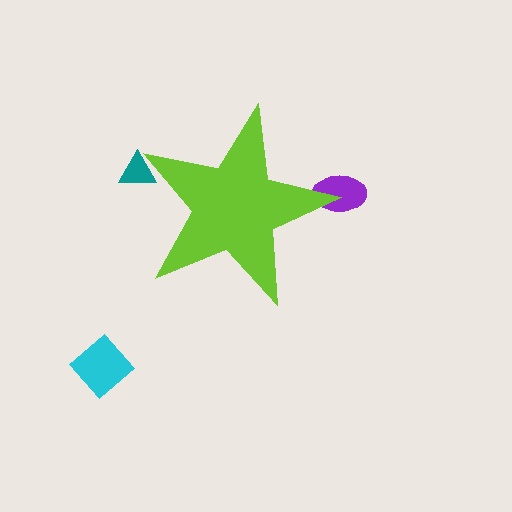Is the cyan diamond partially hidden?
No, the cyan diamond is fully visible.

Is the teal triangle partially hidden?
Yes, the teal triangle is partially hidden behind the lime star.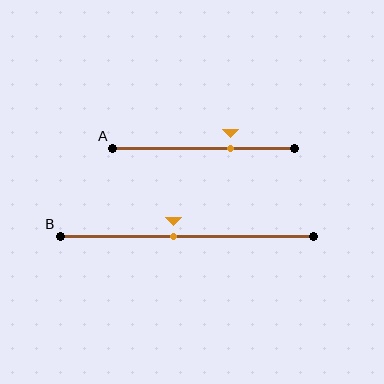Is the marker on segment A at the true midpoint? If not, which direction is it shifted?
No, the marker on segment A is shifted to the right by about 15% of the segment length.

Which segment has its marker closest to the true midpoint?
Segment B has its marker closest to the true midpoint.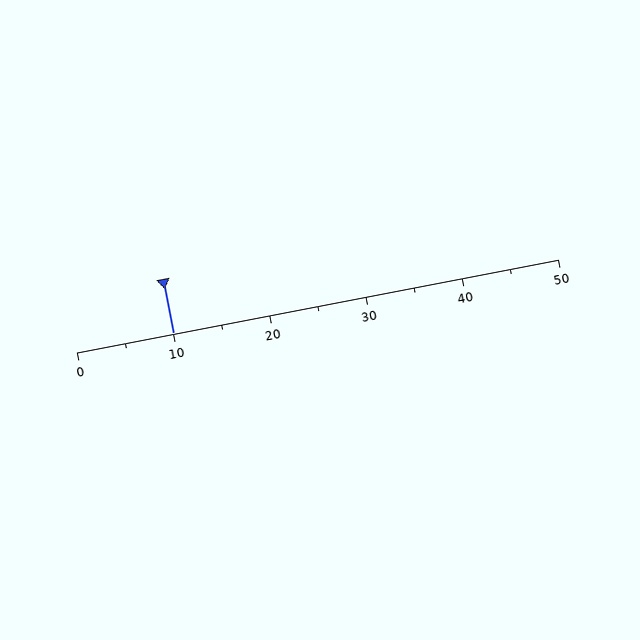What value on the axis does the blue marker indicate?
The marker indicates approximately 10.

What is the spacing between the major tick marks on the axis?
The major ticks are spaced 10 apart.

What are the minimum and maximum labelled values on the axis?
The axis runs from 0 to 50.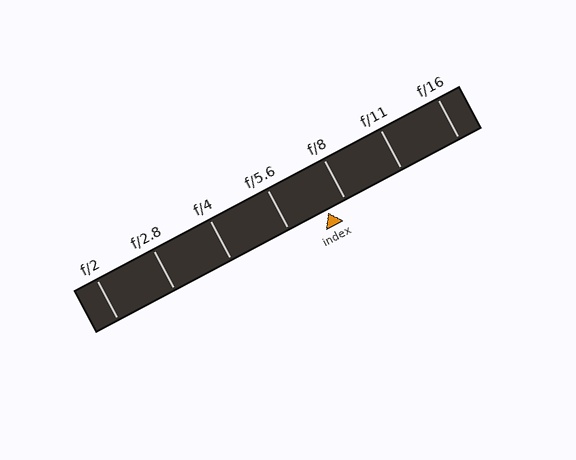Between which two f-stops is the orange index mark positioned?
The index mark is between f/5.6 and f/8.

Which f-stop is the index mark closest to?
The index mark is closest to f/8.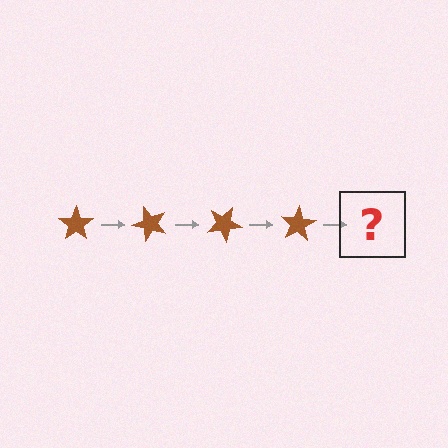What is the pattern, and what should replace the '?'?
The pattern is that the star rotates 50 degrees each step. The '?' should be a brown star rotated 200 degrees.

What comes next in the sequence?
The next element should be a brown star rotated 200 degrees.